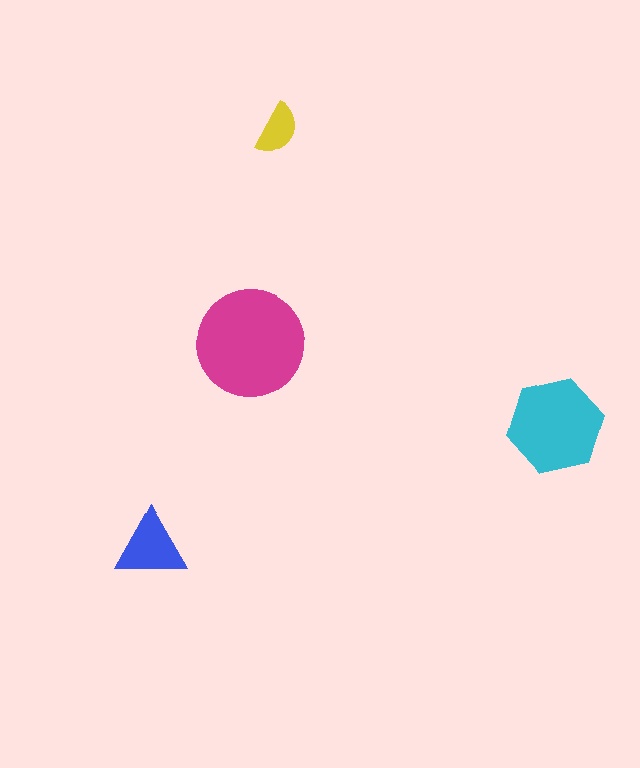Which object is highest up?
The yellow semicircle is topmost.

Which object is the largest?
The magenta circle.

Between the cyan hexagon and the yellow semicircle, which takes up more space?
The cyan hexagon.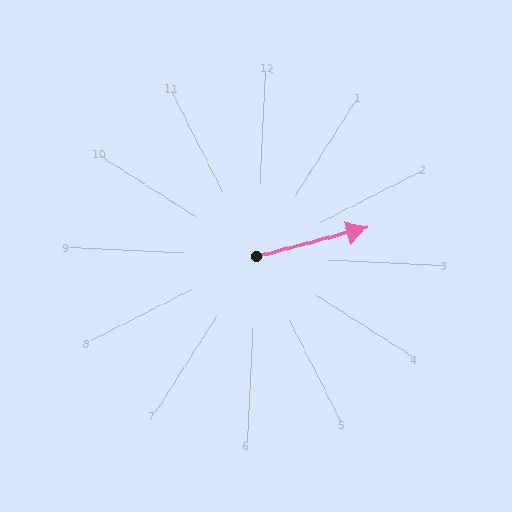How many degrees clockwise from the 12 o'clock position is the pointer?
Approximately 73 degrees.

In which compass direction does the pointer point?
East.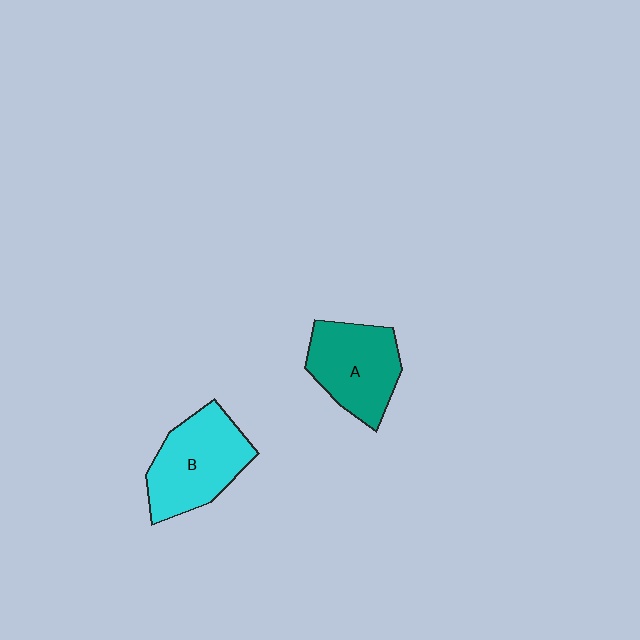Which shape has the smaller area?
Shape A (teal).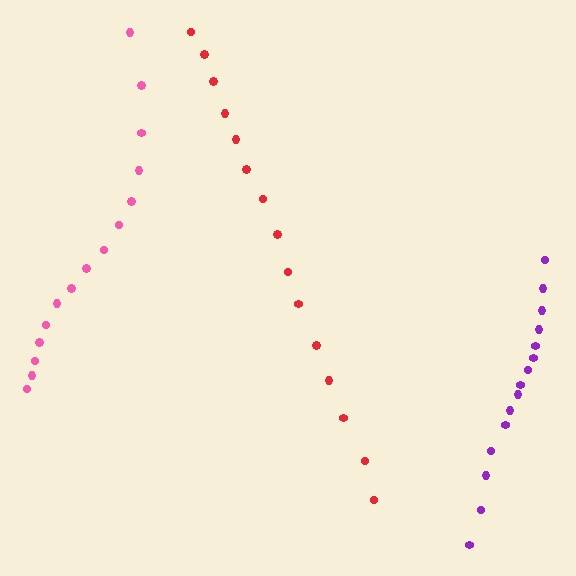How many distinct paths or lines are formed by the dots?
There are 3 distinct paths.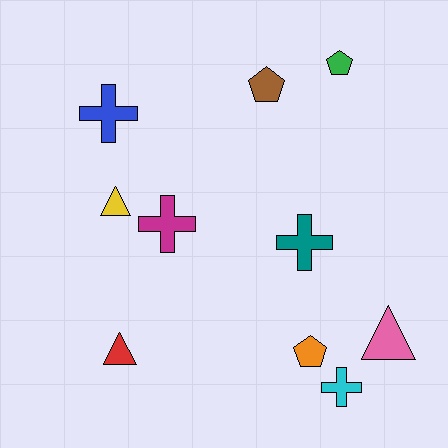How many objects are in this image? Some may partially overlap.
There are 10 objects.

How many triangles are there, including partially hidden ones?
There are 3 triangles.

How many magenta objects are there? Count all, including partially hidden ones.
There is 1 magenta object.